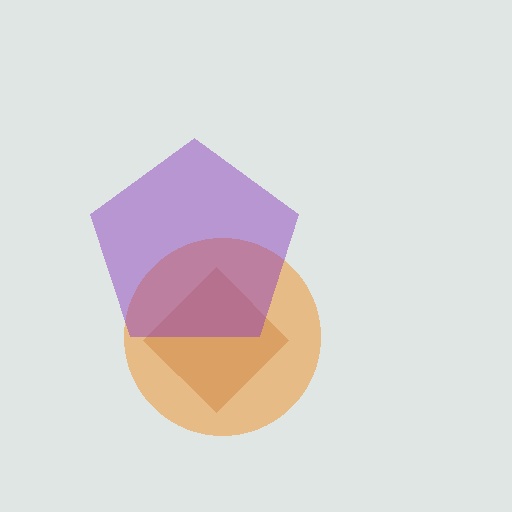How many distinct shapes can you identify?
There are 3 distinct shapes: a brown diamond, an orange circle, a purple pentagon.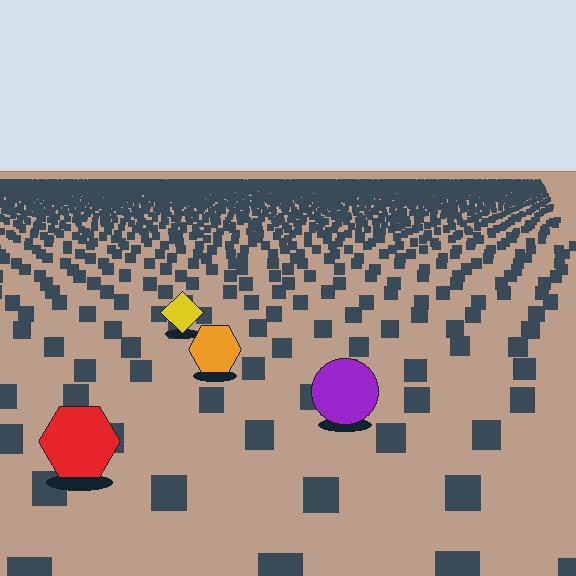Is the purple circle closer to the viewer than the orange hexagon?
Yes. The purple circle is closer — you can tell from the texture gradient: the ground texture is coarser near it.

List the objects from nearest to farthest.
From nearest to farthest: the red hexagon, the purple circle, the orange hexagon, the yellow diamond.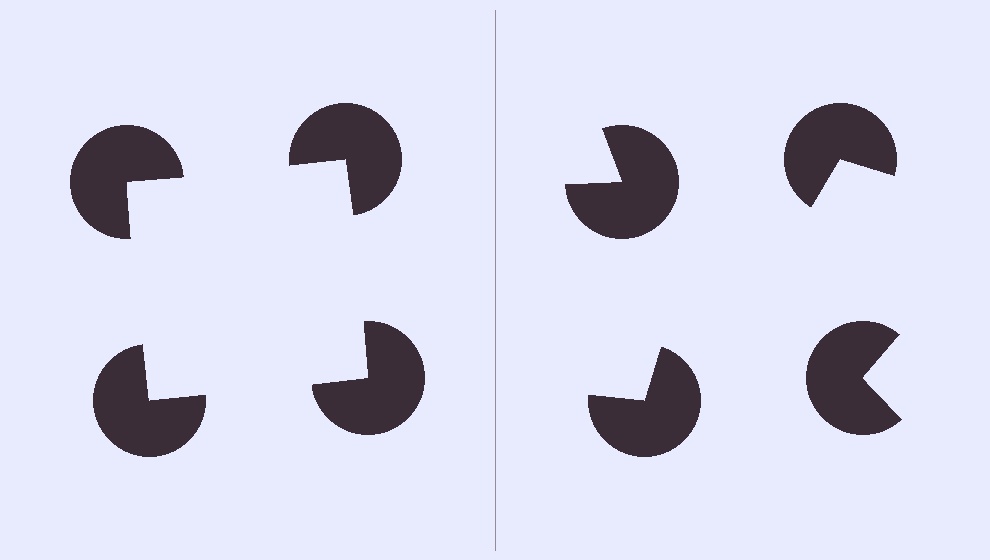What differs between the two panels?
The pac-man discs are positioned identically on both sides; only the wedge orientations differ. On the left they align to a square; on the right they are misaligned.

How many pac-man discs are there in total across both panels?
8 — 4 on each side.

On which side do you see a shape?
An illusory square appears on the left side. On the right side the wedge cuts are rotated, so no coherent shape forms.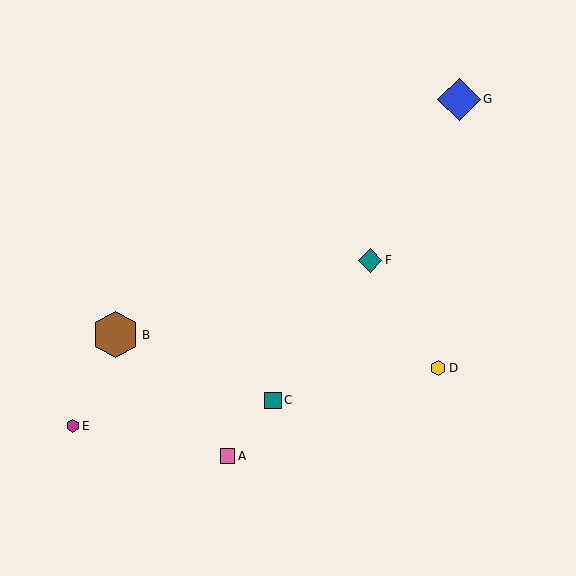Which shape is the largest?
The brown hexagon (labeled B) is the largest.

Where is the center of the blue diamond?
The center of the blue diamond is at (459, 99).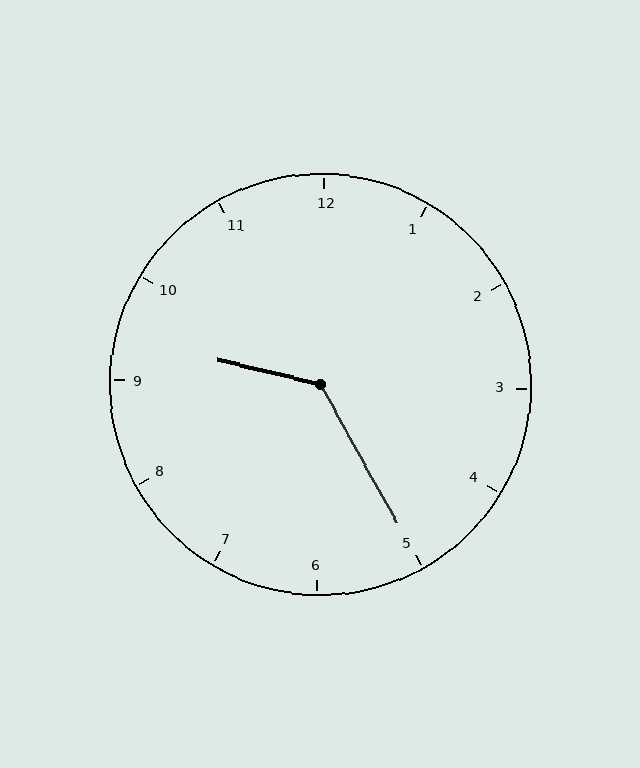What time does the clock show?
9:25.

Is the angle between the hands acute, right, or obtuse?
It is obtuse.